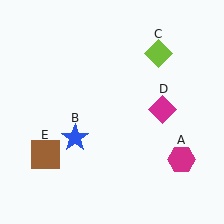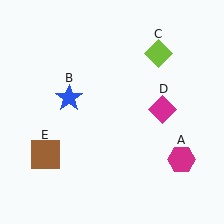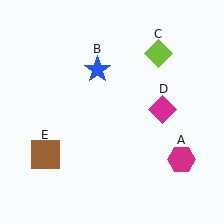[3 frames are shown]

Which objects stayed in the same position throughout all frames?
Magenta hexagon (object A) and lime diamond (object C) and magenta diamond (object D) and brown square (object E) remained stationary.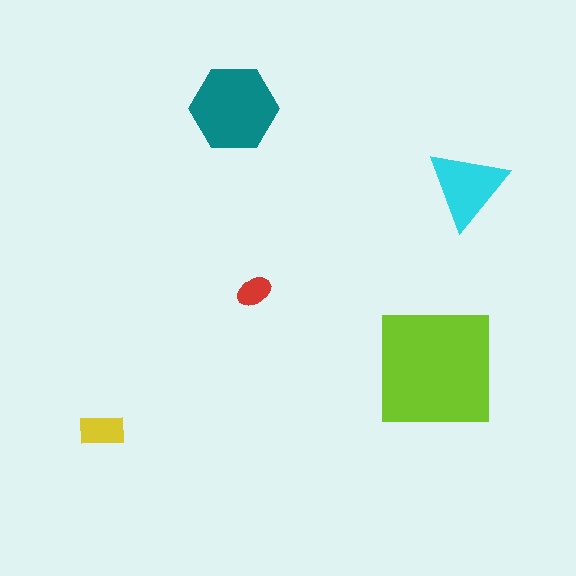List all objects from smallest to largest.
The red ellipse, the yellow rectangle, the cyan triangle, the teal hexagon, the lime square.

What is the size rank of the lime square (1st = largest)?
1st.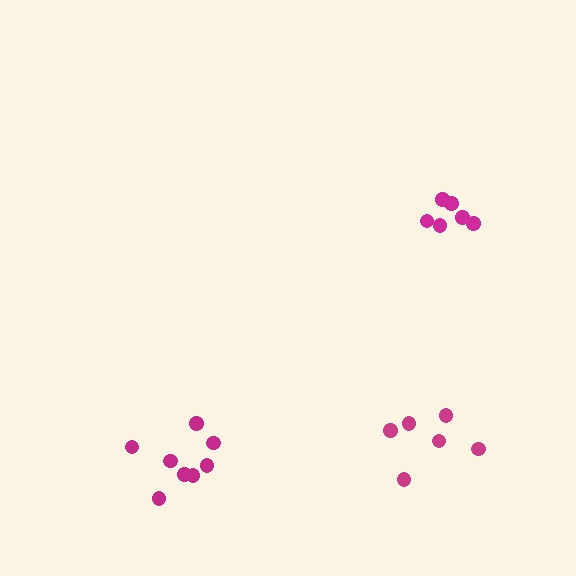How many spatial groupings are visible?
There are 3 spatial groupings.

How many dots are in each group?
Group 1: 6 dots, Group 2: 8 dots, Group 3: 6 dots (20 total).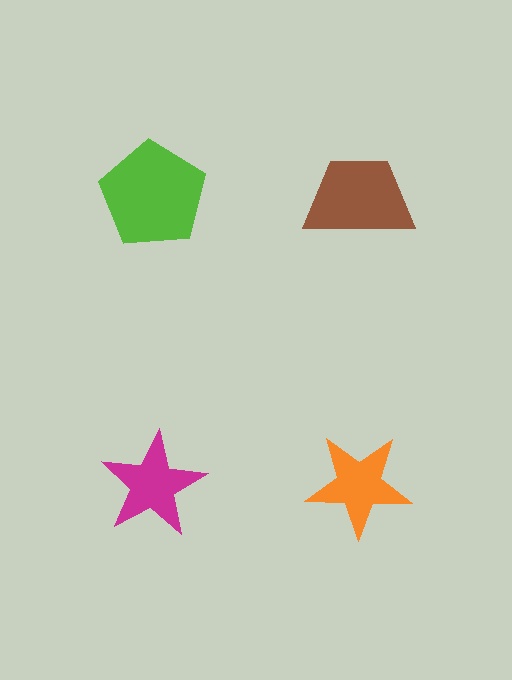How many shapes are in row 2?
2 shapes.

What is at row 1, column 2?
A brown trapezoid.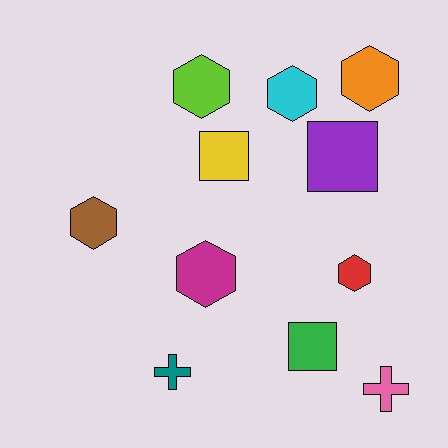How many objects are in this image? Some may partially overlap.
There are 11 objects.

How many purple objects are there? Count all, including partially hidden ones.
There is 1 purple object.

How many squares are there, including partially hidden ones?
There are 3 squares.